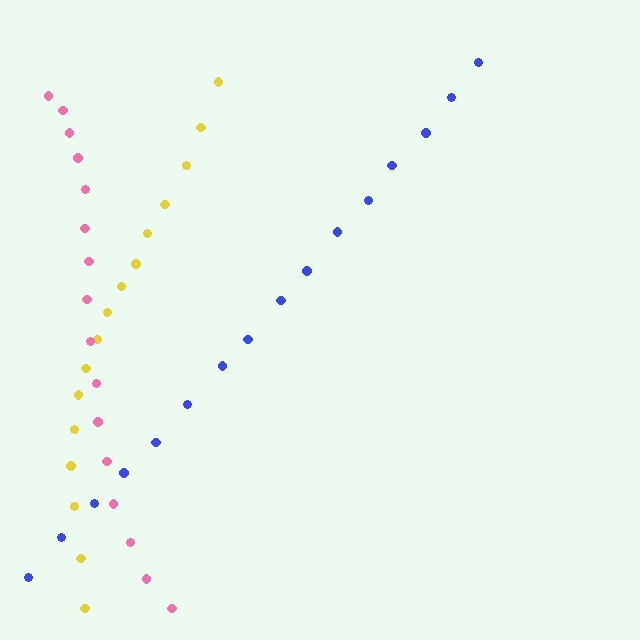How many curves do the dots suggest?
There are 3 distinct paths.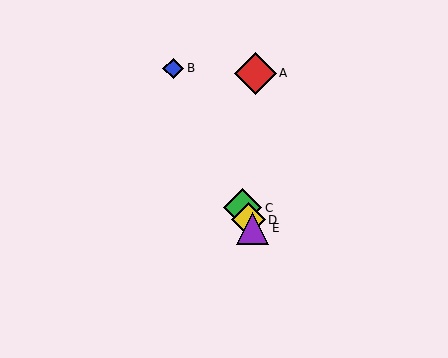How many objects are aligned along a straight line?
4 objects (B, C, D, E) are aligned along a straight line.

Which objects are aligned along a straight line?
Objects B, C, D, E are aligned along a straight line.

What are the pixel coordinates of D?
Object D is at (248, 220).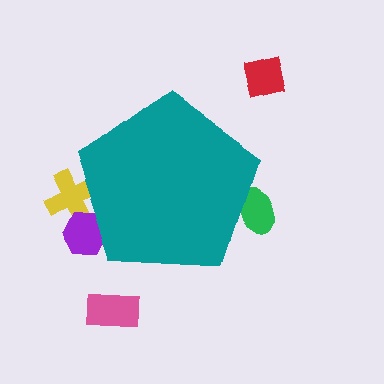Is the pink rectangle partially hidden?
No, the pink rectangle is fully visible.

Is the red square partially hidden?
No, the red square is fully visible.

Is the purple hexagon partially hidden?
Yes, the purple hexagon is partially hidden behind the teal pentagon.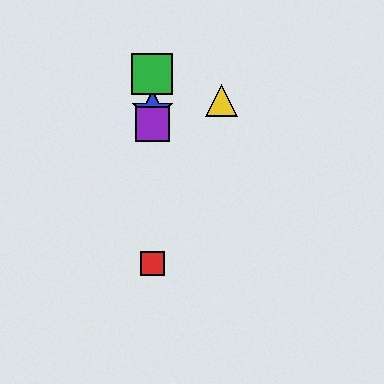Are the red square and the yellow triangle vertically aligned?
No, the red square is at x≈152 and the yellow triangle is at x≈222.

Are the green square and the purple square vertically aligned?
Yes, both are at x≈152.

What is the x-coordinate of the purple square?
The purple square is at x≈152.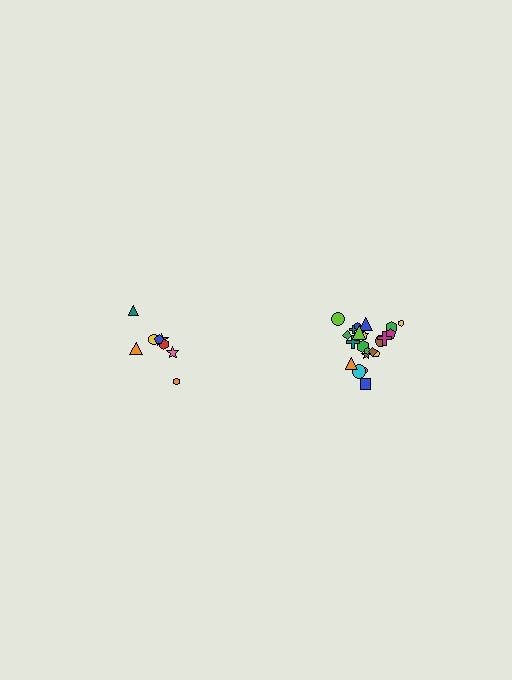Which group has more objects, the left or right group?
The right group.